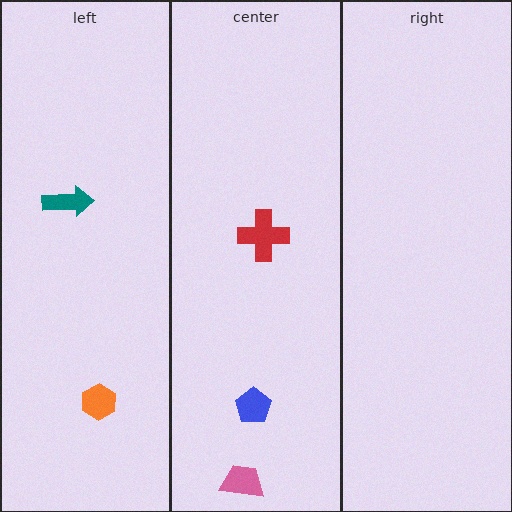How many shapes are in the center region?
3.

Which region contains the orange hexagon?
The left region.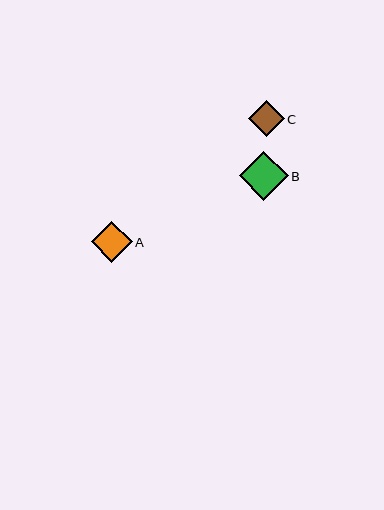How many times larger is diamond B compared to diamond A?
Diamond B is approximately 1.2 times the size of diamond A.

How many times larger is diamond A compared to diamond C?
Diamond A is approximately 1.1 times the size of diamond C.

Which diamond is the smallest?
Diamond C is the smallest with a size of approximately 36 pixels.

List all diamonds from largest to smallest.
From largest to smallest: B, A, C.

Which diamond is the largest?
Diamond B is the largest with a size of approximately 49 pixels.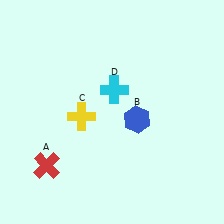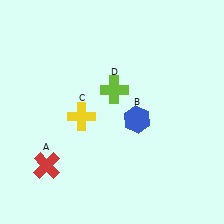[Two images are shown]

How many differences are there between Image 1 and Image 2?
There is 1 difference between the two images.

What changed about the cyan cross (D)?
In Image 1, D is cyan. In Image 2, it changed to lime.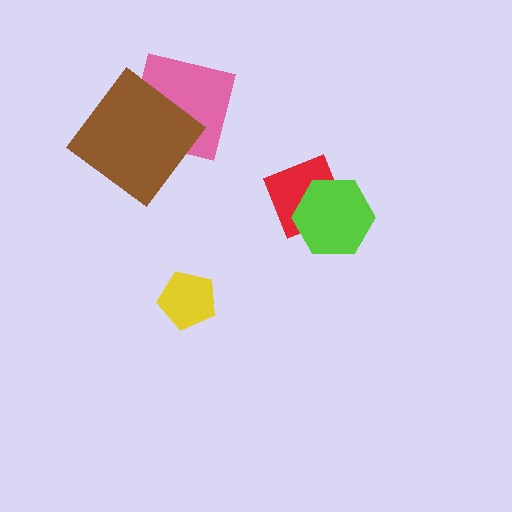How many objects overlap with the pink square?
1 object overlaps with the pink square.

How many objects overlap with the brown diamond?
1 object overlaps with the brown diamond.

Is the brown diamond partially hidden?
No, no other shape covers it.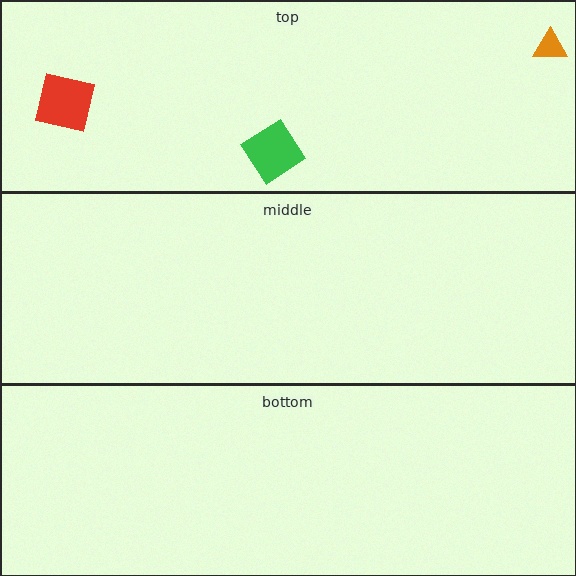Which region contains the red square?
The top region.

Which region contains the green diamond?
The top region.